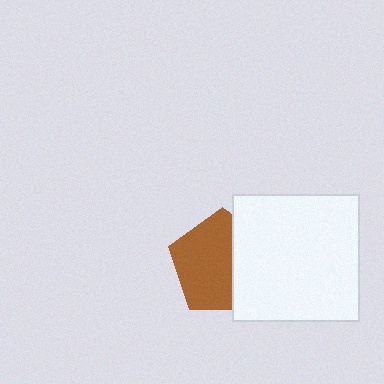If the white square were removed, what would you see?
You would see the complete brown pentagon.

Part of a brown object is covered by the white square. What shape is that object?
It is a pentagon.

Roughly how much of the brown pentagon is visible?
About half of it is visible (roughly 61%).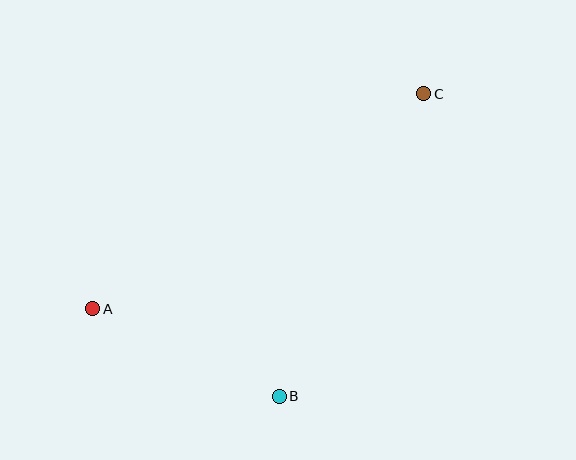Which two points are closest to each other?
Points A and B are closest to each other.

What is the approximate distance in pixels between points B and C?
The distance between B and C is approximately 335 pixels.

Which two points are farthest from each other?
Points A and C are farthest from each other.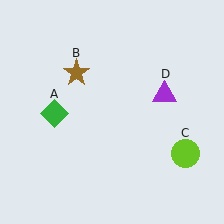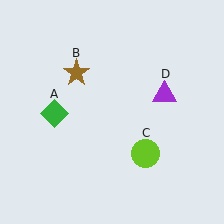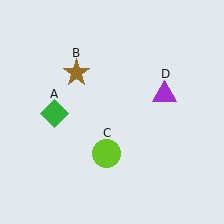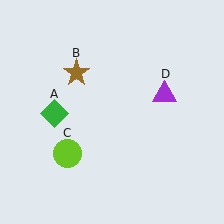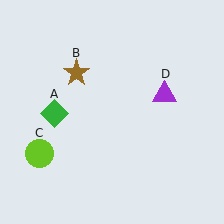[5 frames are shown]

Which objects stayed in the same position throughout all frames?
Green diamond (object A) and brown star (object B) and purple triangle (object D) remained stationary.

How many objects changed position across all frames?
1 object changed position: lime circle (object C).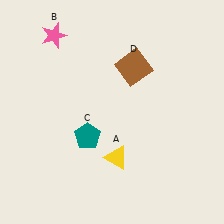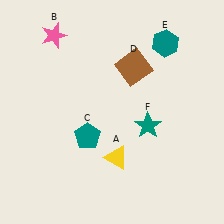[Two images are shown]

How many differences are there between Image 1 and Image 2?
There are 2 differences between the two images.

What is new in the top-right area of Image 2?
A teal hexagon (E) was added in the top-right area of Image 2.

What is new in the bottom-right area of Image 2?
A teal star (F) was added in the bottom-right area of Image 2.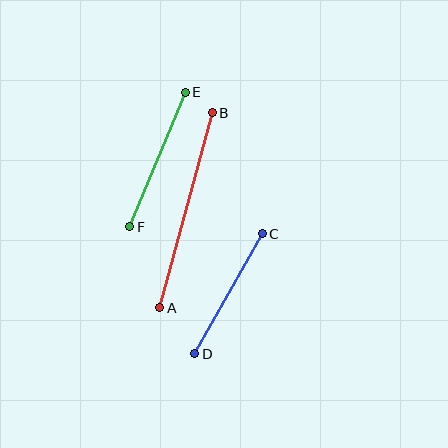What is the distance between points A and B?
The distance is approximately 202 pixels.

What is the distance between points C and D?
The distance is approximately 137 pixels.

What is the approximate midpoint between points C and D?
The midpoint is at approximately (228, 294) pixels.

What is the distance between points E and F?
The distance is approximately 146 pixels.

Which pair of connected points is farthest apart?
Points A and B are farthest apart.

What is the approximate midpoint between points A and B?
The midpoint is at approximately (186, 210) pixels.